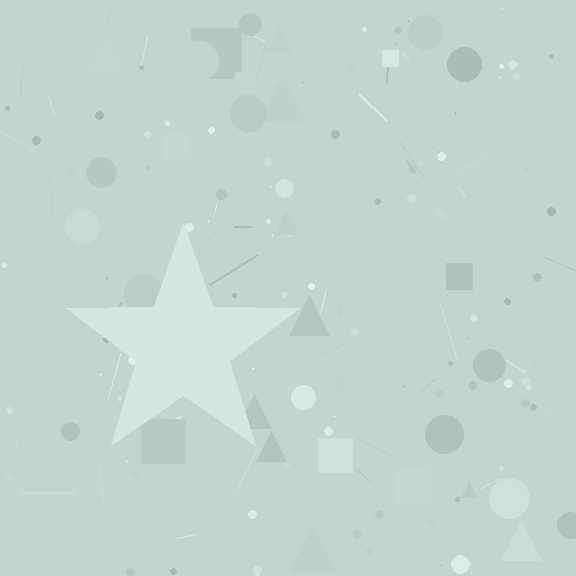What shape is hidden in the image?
A star is hidden in the image.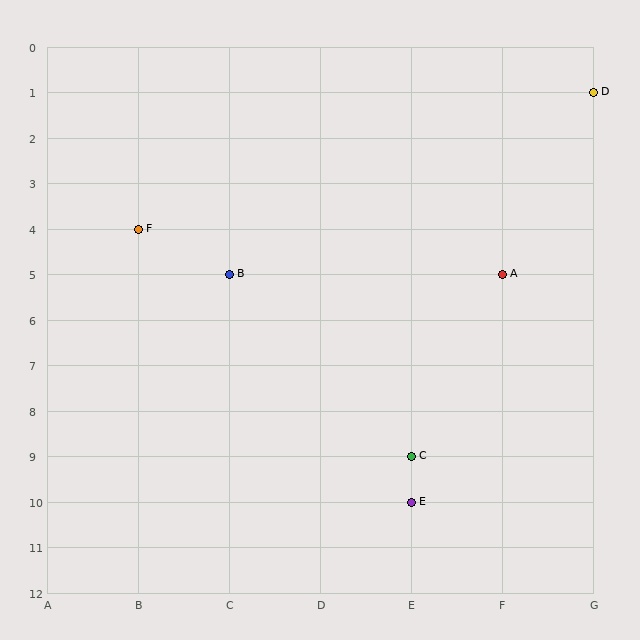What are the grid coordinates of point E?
Point E is at grid coordinates (E, 10).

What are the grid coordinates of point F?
Point F is at grid coordinates (B, 4).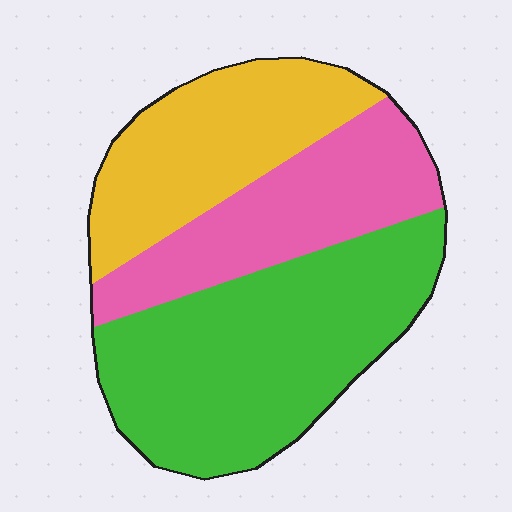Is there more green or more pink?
Green.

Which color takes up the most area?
Green, at roughly 45%.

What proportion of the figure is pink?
Pink takes up about one quarter (1/4) of the figure.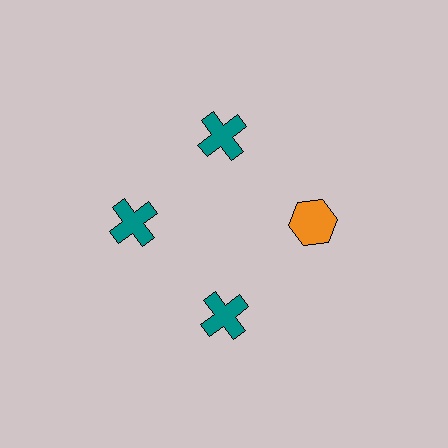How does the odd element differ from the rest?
It differs in both color (orange instead of teal) and shape (hexagon instead of cross).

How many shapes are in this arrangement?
There are 4 shapes arranged in a ring pattern.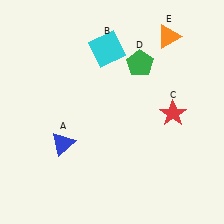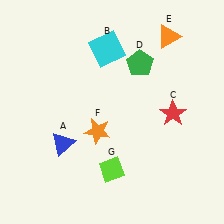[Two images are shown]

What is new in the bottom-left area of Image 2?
A lime diamond (G) was added in the bottom-left area of Image 2.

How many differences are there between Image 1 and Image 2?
There are 2 differences between the two images.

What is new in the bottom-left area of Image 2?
An orange star (F) was added in the bottom-left area of Image 2.